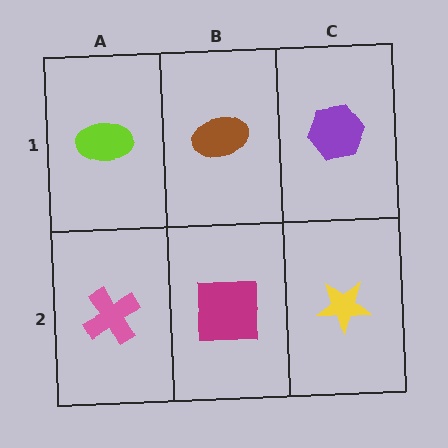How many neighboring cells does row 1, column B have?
3.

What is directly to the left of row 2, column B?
A pink cross.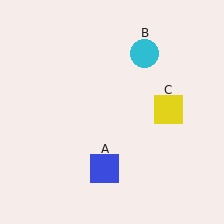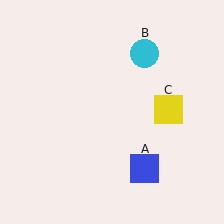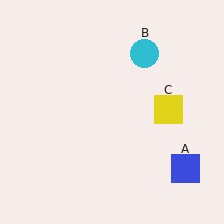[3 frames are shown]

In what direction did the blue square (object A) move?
The blue square (object A) moved right.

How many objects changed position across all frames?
1 object changed position: blue square (object A).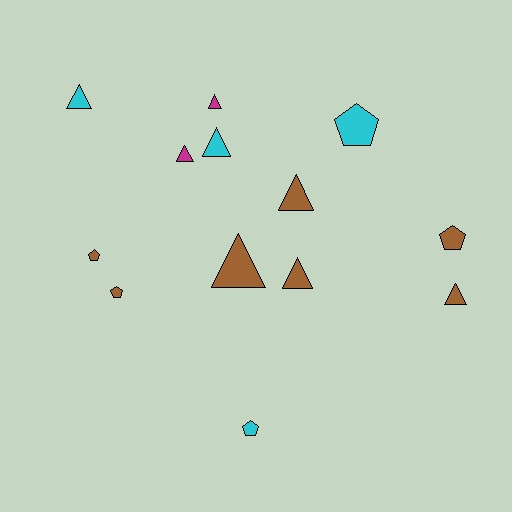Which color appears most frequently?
Brown, with 7 objects.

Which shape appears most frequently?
Triangle, with 8 objects.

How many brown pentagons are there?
There are 3 brown pentagons.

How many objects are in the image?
There are 13 objects.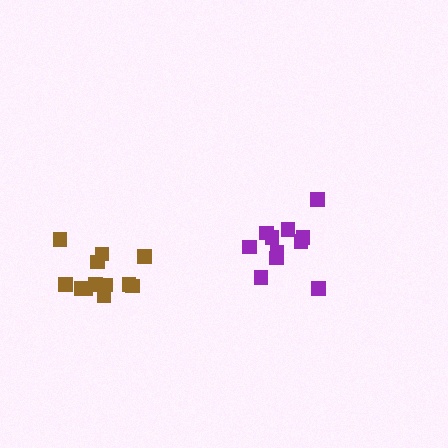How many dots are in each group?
Group 1: 11 dots, Group 2: 12 dots (23 total).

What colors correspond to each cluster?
The clusters are colored: purple, brown.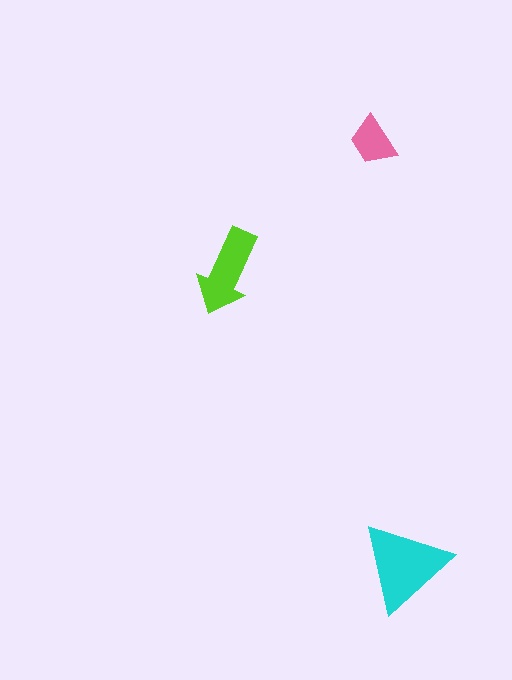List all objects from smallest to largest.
The pink trapezoid, the lime arrow, the cyan triangle.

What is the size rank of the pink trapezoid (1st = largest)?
3rd.